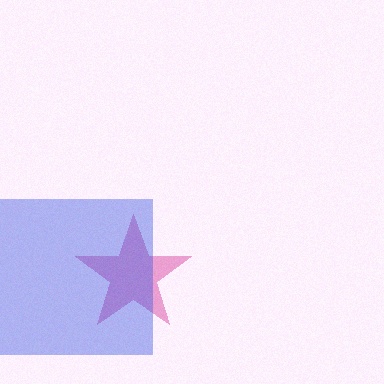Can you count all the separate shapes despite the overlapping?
Yes, there are 2 separate shapes.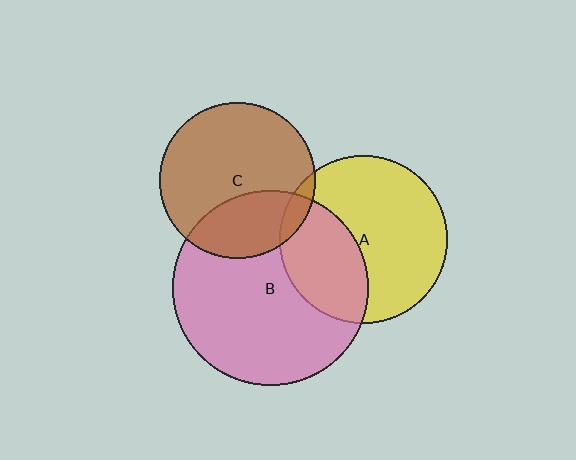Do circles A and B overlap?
Yes.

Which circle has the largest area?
Circle B (pink).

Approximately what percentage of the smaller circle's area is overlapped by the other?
Approximately 35%.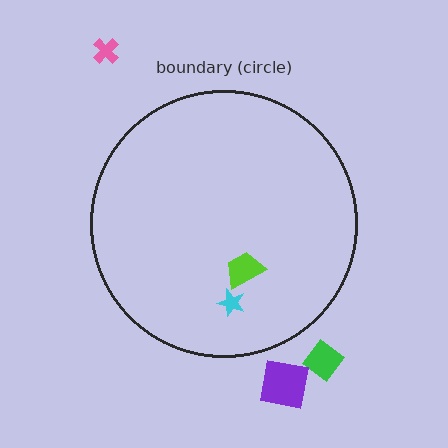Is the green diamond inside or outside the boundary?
Outside.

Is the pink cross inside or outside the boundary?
Outside.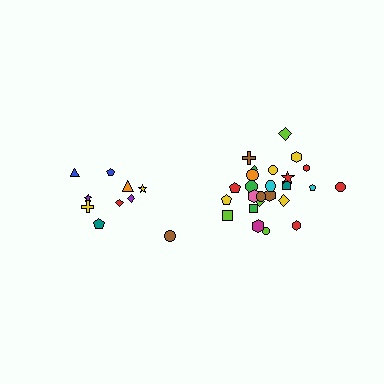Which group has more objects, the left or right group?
The right group.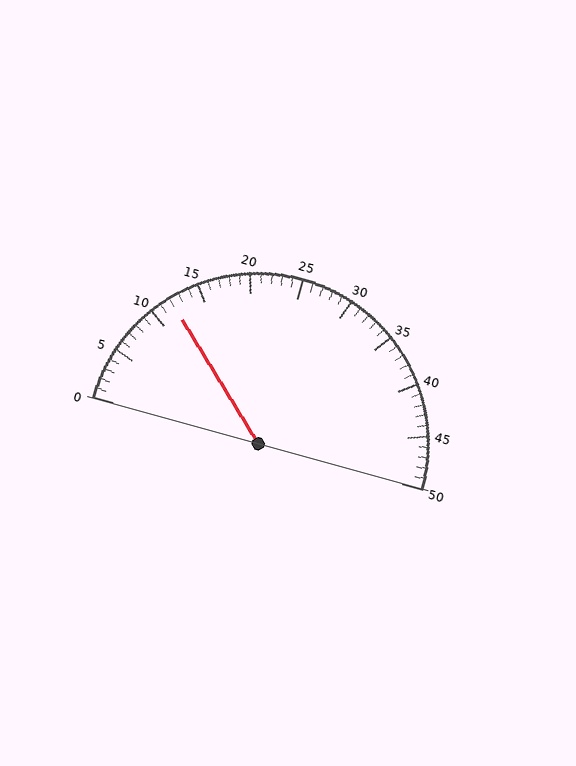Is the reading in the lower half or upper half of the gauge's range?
The reading is in the lower half of the range (0 to 50).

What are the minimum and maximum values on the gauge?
The gauge ranges from 0 to 50.